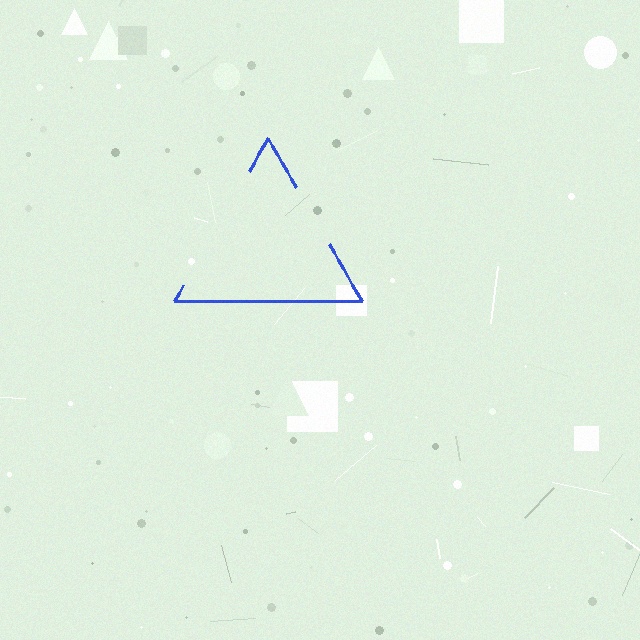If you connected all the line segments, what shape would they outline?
They would outline a triangle.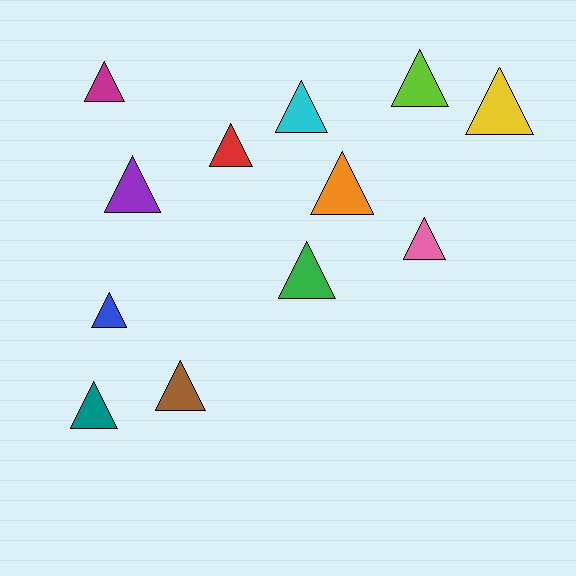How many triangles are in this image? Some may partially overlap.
There are 12 triangles.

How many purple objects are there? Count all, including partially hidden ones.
There is 1 purple object.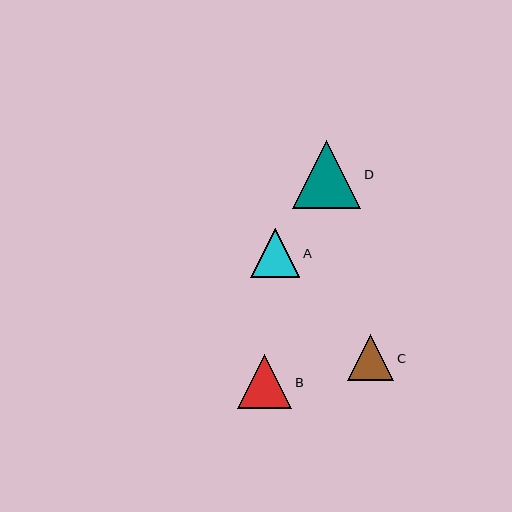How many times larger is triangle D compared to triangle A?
Triangle D is approximately 1.4 times the size of triangle A.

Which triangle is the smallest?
Triangle C is the smallest with a size of approximately 46 pixels.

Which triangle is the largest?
Triangle D is the largest with a size of approximately 68 pixels.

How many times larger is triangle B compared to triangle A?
Triangle B is approximately 1.1 times the size of triangle A.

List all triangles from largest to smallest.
From largest to smallest: D, B, A, C.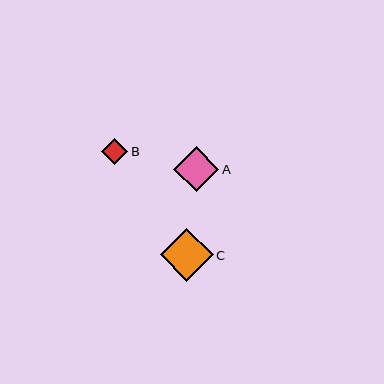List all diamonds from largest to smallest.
From largest to smallest: C, A, B.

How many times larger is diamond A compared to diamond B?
Diamond A is approximately 1.8 times the size of diamond B.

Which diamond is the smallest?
Diamond B is the smallest with a size of approximately 26 pixels.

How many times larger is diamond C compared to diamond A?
Diamond C is approximately 1.2 times the size of diamond A.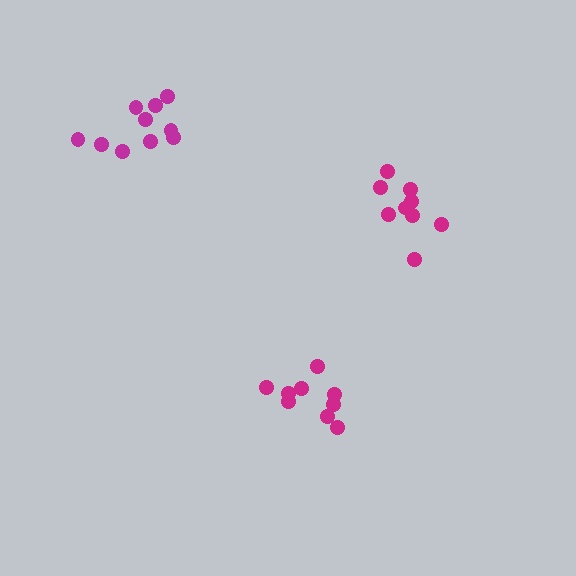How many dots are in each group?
Group 1: 9 dots, Group 2: 9 dots, Group 3: 10 dots (28 total).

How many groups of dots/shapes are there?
There are 3 groups.